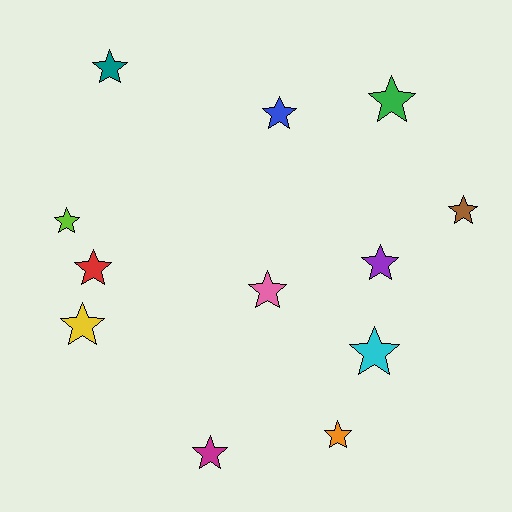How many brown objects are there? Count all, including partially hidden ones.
There is 1 brown object.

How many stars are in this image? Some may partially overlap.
There are 12 stars.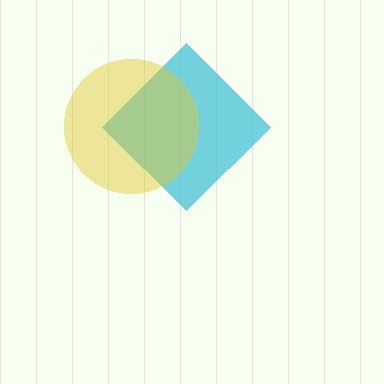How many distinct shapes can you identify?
There are 2 distinct shapes: a cyan diamond, a yellow circle.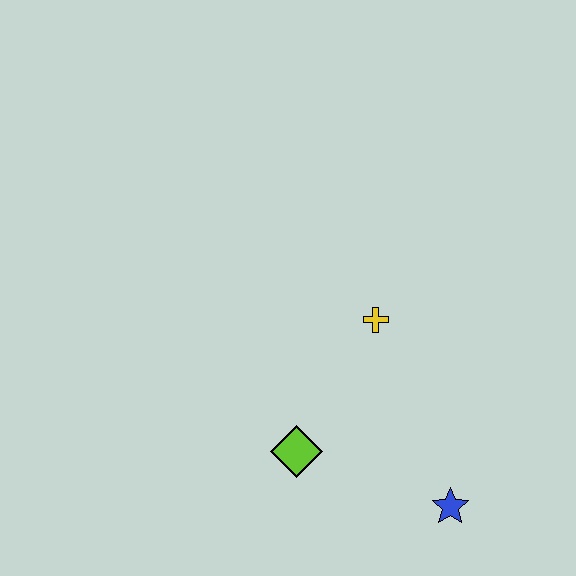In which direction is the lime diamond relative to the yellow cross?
The lime diamond is below the yellow cross.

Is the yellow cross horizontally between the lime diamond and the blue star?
Yes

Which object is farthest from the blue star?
The yellow cross is farthest from the blue star.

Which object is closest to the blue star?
The lime diamond is closest to the blue star.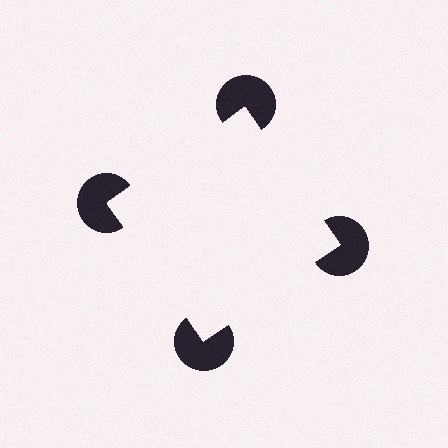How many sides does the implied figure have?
4 sides.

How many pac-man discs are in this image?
There are 4 — one at each vertex of the illusory square.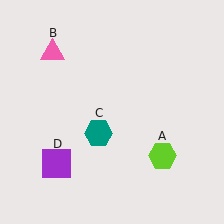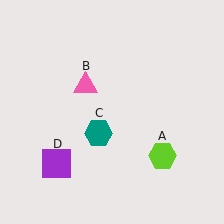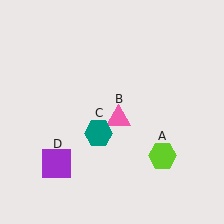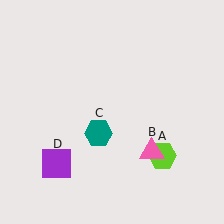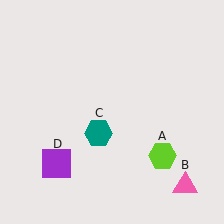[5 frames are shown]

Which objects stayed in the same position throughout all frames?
Lime hexagon (object A) and teal hexagon (object C) and purple square (object D) remained stationary.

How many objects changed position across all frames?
1 object changed position: pink triangle (object B).